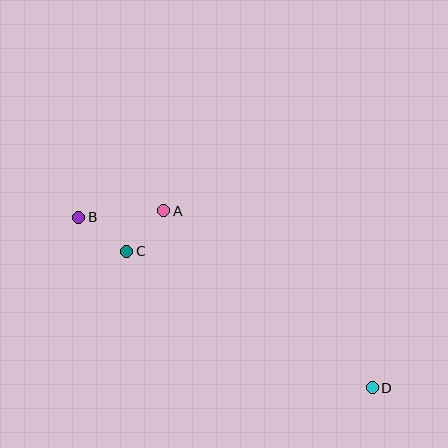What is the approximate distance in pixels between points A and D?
The distance between A and D is approximately 274 pixels.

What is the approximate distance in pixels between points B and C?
The distance between B and C is approximately 59 pixels.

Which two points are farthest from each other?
Points B and D are farthest from each other.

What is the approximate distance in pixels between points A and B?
The distance between A and B is approximately 85 pixels.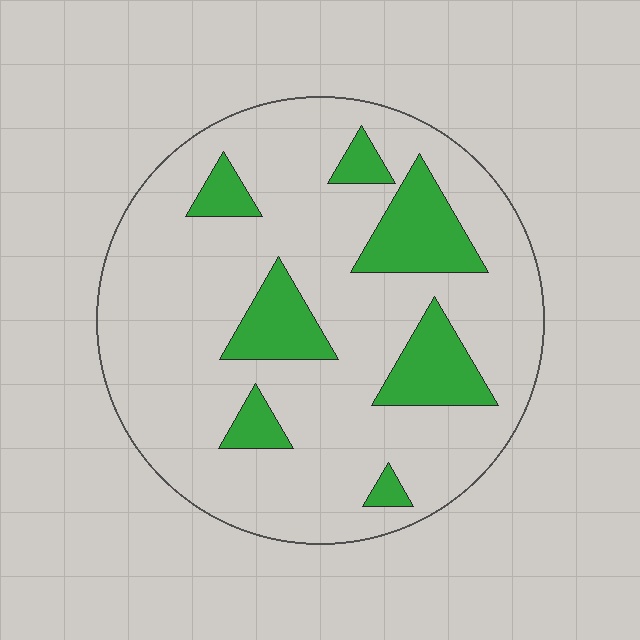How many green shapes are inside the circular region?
7.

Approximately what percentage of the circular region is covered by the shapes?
Approximately 20%.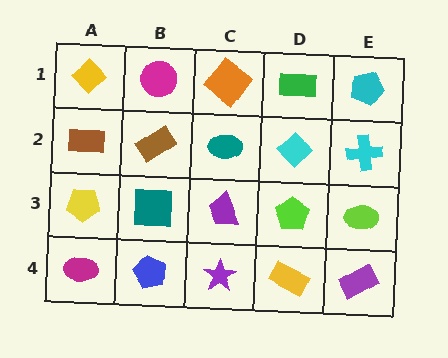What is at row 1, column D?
A green rectangle.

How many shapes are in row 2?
5 shapes.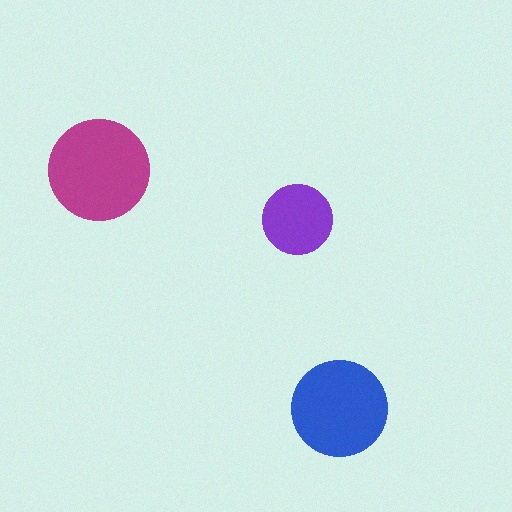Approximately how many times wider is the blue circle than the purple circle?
About 1.5 times wider.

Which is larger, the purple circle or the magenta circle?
The magenta one.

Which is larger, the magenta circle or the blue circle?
The magenta one.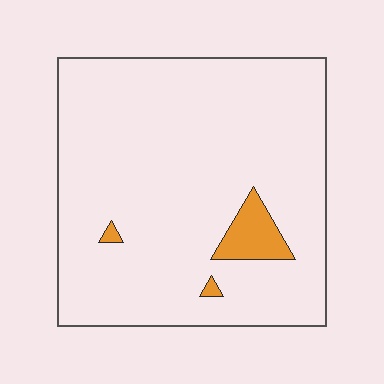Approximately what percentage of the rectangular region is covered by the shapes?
Approximately 5%.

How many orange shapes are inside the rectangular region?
3.